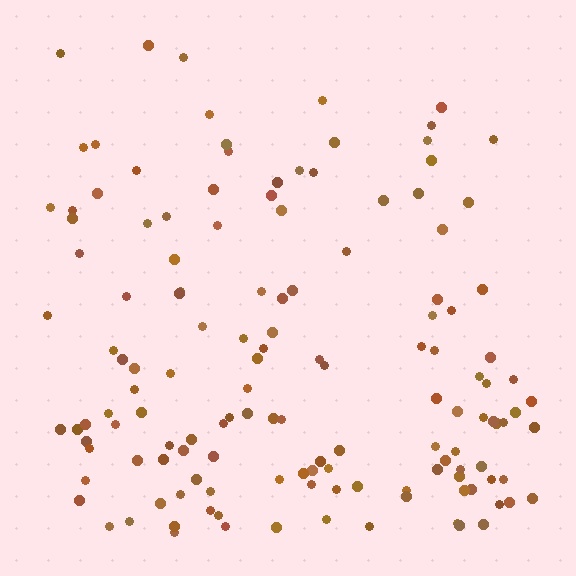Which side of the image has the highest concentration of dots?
The bottom.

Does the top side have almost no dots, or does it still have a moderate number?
Still a moderate number, just noticeably fewer than the bottom.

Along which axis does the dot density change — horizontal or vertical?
Vertical.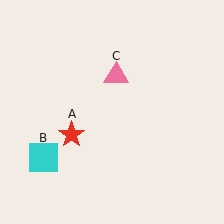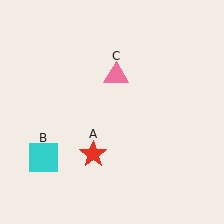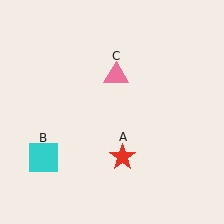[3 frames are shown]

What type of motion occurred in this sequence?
The red star (object A) rotated counterclockwise around the center of the scene.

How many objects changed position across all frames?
1 object changed position: red star (object A).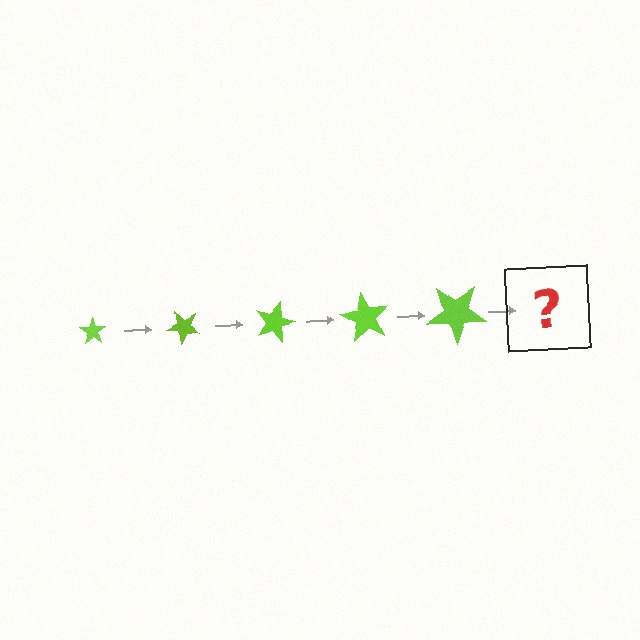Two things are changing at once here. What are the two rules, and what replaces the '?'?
The two rules are that the star grows larger each step and it rotates 45 degrees each step. The '?' should be a star, larger than the previous one and rotated 225 degrees from the start.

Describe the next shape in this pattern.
It should be a star, larger than the previous one and rotated 225 degrees from the start.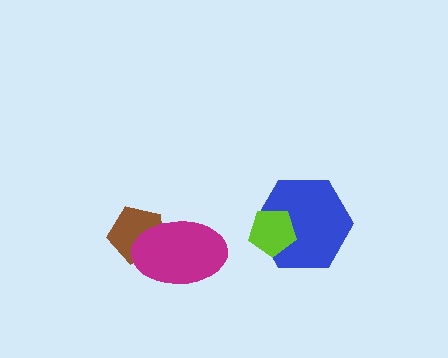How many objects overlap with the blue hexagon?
1 object overlaps with the blue hexagon.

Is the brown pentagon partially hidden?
Yes, it is partially covered by another shape.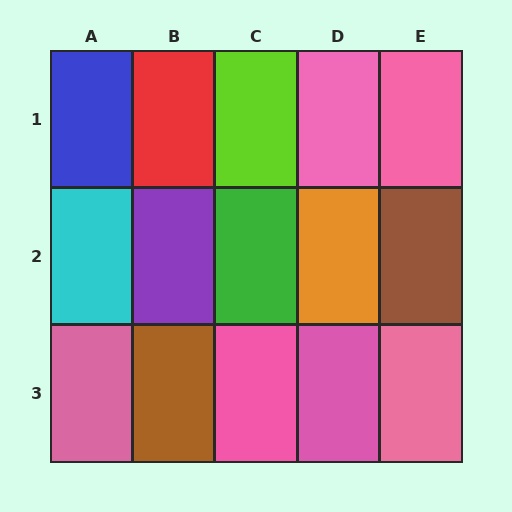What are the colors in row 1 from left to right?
Blue, red, lime, pink, pink.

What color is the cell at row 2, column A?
Cyan.